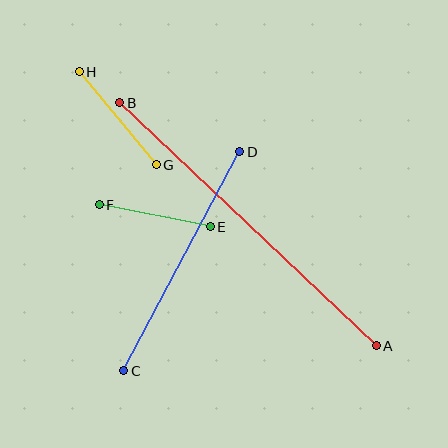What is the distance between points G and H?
The distance is approximately 121 pixels.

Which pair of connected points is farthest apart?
Points A and B are farthest apart.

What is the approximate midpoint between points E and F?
The midpoint is at approximately (155, 216) pixels.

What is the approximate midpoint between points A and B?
The midpoint is at approximately (248, 224) pixels.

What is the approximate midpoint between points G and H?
The midpoint is at approximately (118, 118) pixels.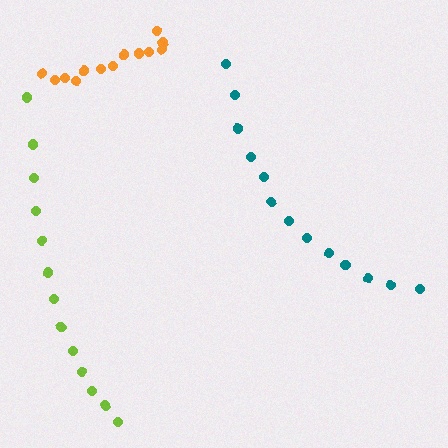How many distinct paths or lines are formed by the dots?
There are 3 distinct paths.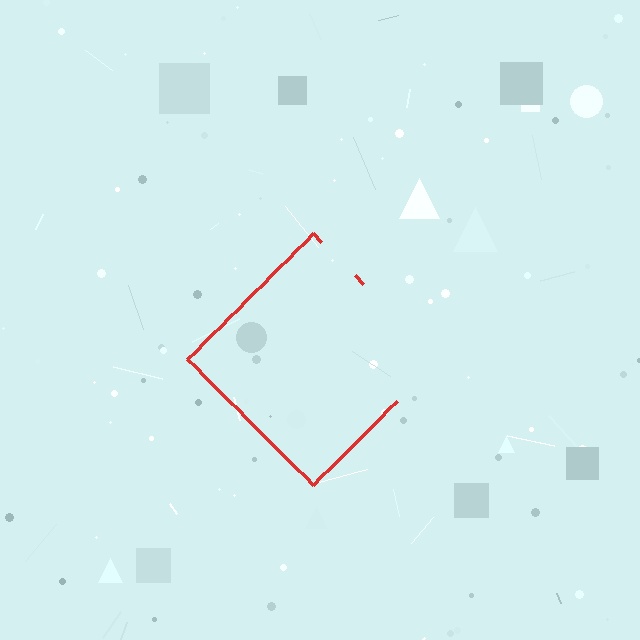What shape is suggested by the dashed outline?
The dashed outline suggests a diamond.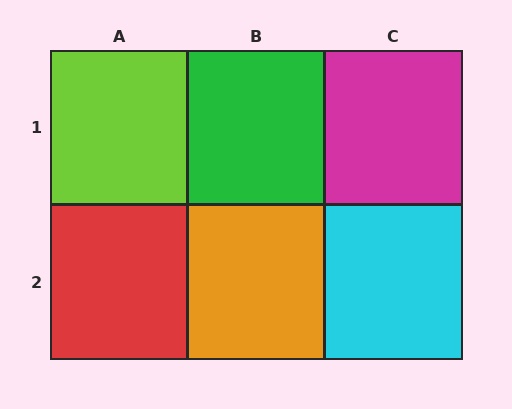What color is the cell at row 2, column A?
Red.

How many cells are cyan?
1 cell is cyan.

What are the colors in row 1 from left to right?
Lime, green, magenta.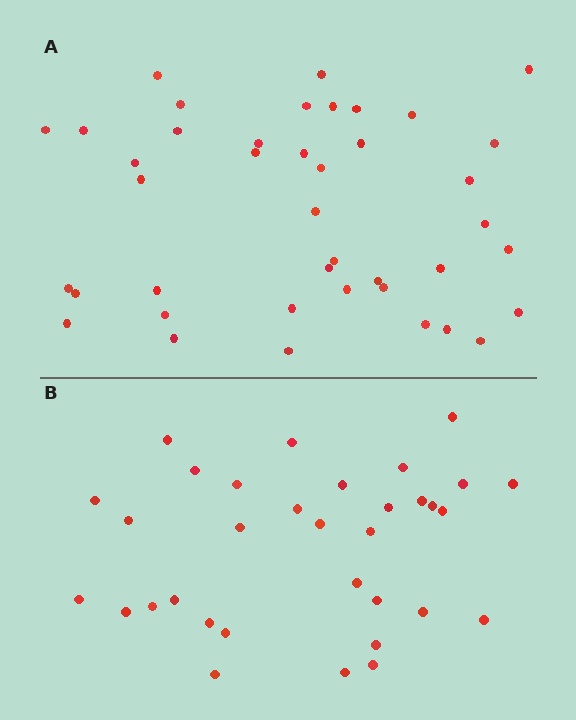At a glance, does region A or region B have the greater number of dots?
Region A (the top region) has more dots.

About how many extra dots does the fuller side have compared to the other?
Region A has roughly 8 or so more dots than region B.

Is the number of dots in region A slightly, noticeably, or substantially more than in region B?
Region A has only slightly more — the two regions are fairly close. The ratio is roughly 1.2 to 1.